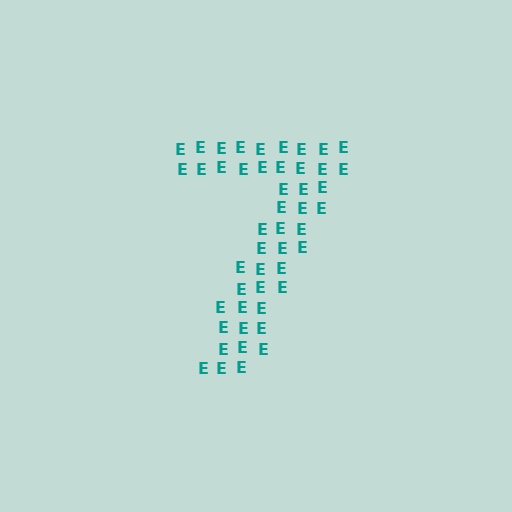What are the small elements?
The small elements are letter E's.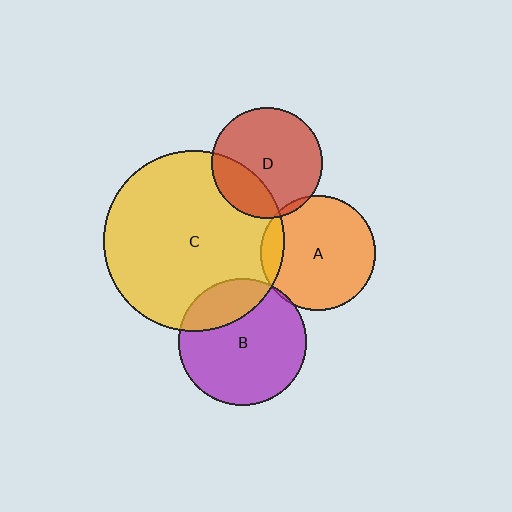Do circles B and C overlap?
Yes.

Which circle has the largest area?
Circle C (yellow).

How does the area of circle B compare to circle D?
Approximately 1.3 times.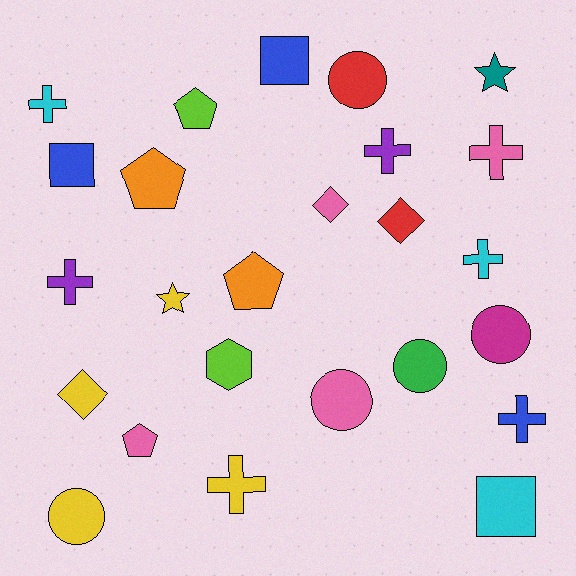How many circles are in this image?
There are 5 circles.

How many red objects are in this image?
There are 2 red objects.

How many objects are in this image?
There are 25 objects.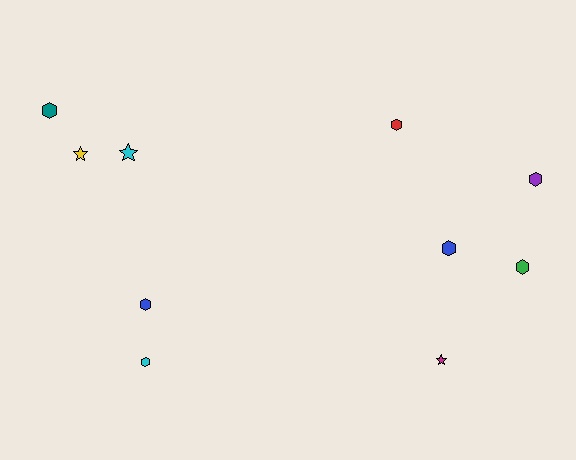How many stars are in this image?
There are 3 stars.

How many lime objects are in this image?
There are no lime objects.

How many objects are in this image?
There are 10 objects.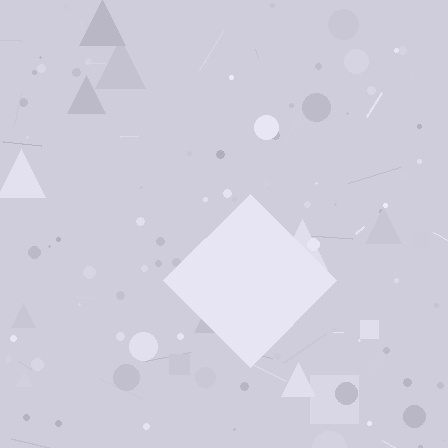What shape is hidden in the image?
A diamond is hidden in the image.